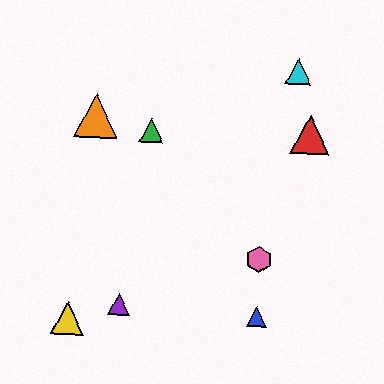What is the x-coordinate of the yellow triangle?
The yellow triangle is at x≈68.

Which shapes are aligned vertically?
The blue triangle, the pink hexagon are aligned vertically.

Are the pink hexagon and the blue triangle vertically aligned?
Yes, both are at x≈259.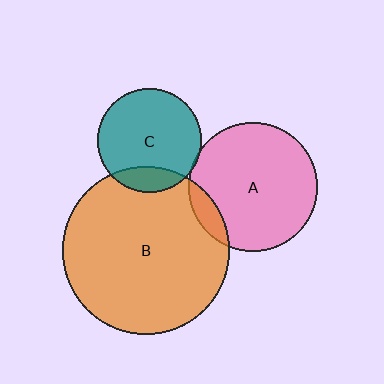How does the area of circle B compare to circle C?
Approximately 2.6 times.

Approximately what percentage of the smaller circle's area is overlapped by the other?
Approximately 15%.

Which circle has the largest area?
Circle B (orange).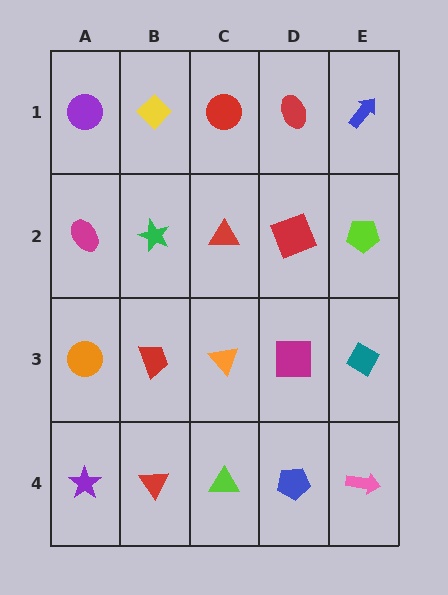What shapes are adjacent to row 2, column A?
A purple circle (row 1, column A), an orange circle (row 3, column A), a green star (row 2, column B).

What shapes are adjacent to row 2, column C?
A red circle (row 1, column C), an orange triangle (row 3, column C), a green star (row 2, column B), a red square (row 2, column D).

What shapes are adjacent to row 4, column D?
A magenta square (row 3, column D), a lime triangle (row 4, column C), a pink arrow (row 4, column E).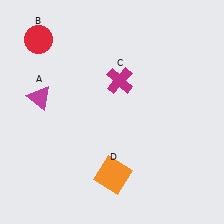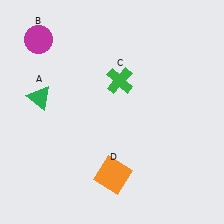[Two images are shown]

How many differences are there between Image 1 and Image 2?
There are 3 differences between the two images.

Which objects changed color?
A changed from magenta to green. B changed from red to magenta. C changed from magenta to green.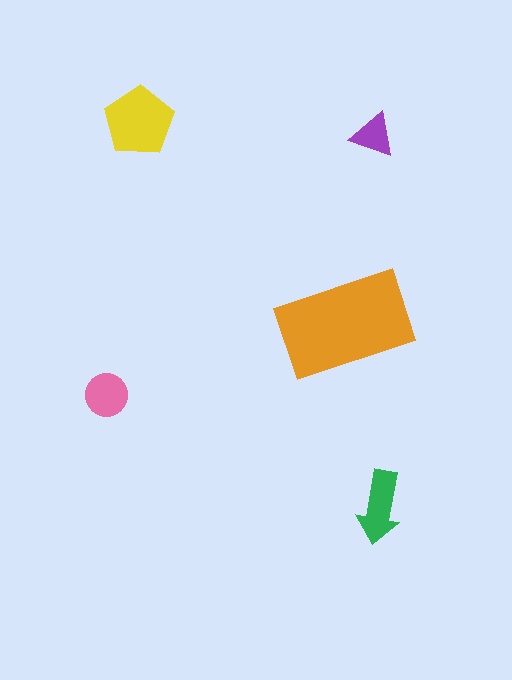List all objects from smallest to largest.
The purple triangle, the pink circle, the green arrow, the yellow pentagon, the orange rectangle.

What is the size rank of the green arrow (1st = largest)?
3rd.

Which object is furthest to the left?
The pink circle is leftmost.